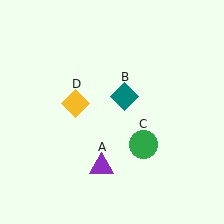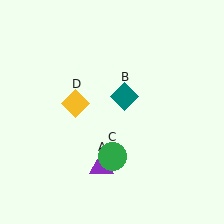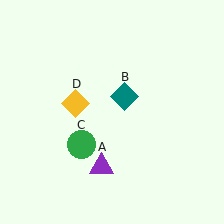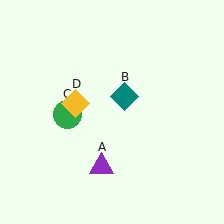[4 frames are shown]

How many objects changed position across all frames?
1 object changed position: green circle (object C).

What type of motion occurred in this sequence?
The green circle (object C) rotated clockwise around the center of the scene.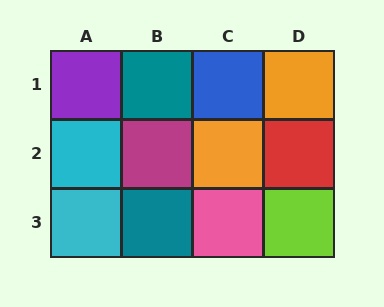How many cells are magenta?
1 cell is magenta.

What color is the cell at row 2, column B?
Magenta.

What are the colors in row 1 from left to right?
Purple, teal, blue, orange.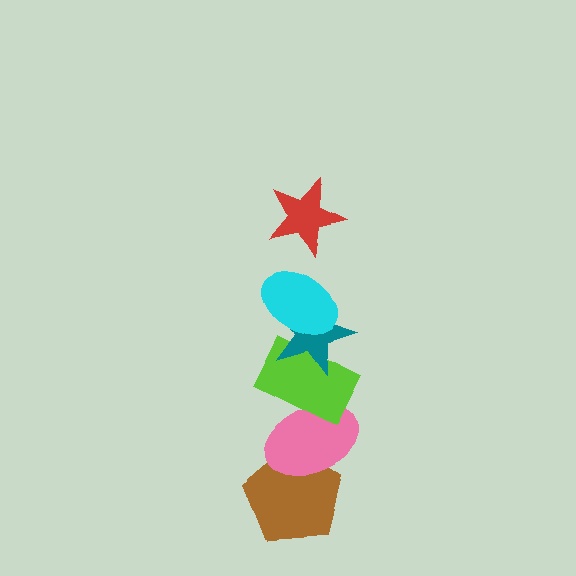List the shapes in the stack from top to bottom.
From top to bottom: the red star, the cyan ellipse, the teal star, the lime rectangle, the pink ellipse, the brown pentagon.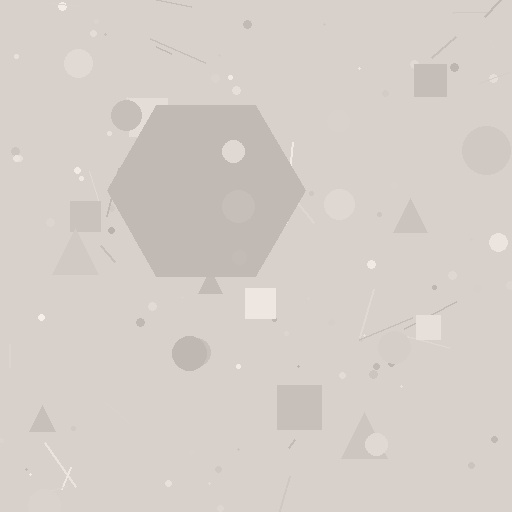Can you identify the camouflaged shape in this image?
The camouflaged shape is a hexagon.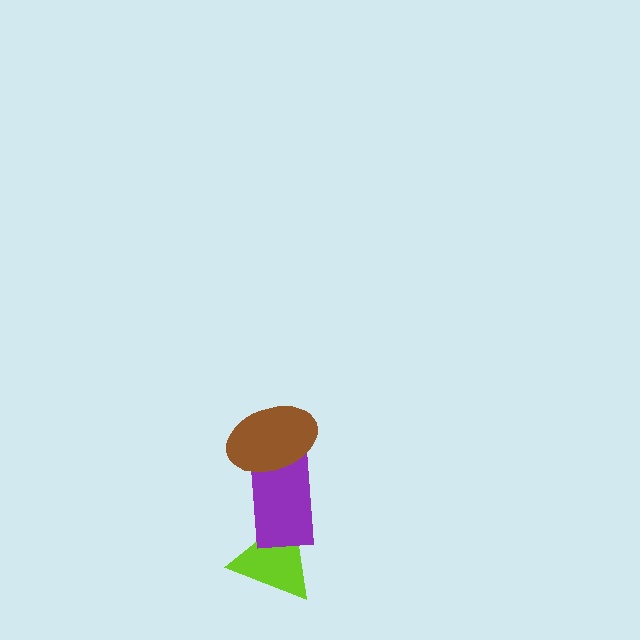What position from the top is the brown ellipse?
The brown ellipse is 1st from the top.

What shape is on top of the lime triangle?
The purple rectangle is on top of the lime triangle.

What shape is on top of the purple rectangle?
The brown ellipse is on top of the purple rectangle.